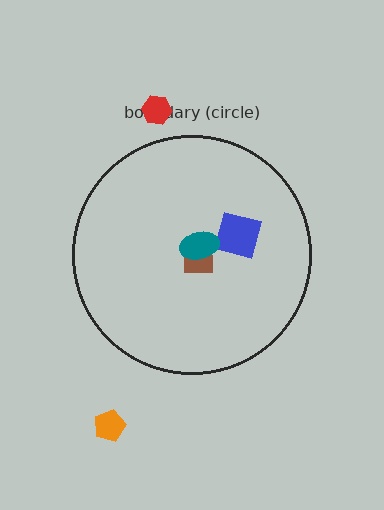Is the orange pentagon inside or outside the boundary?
Outside.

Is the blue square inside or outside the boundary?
Inside.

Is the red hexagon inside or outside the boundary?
Outside.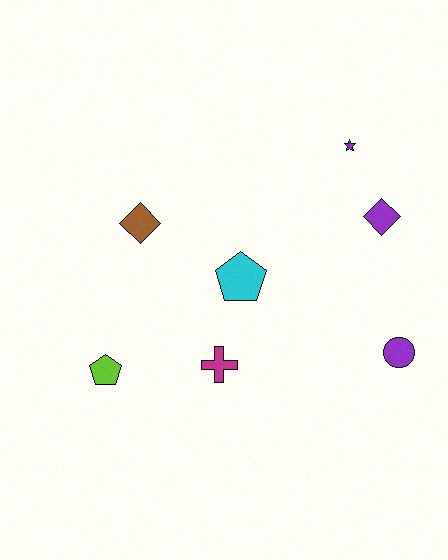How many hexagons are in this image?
There are no hexagons.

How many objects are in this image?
There are 7 objects.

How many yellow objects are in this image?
There are no yellow objects.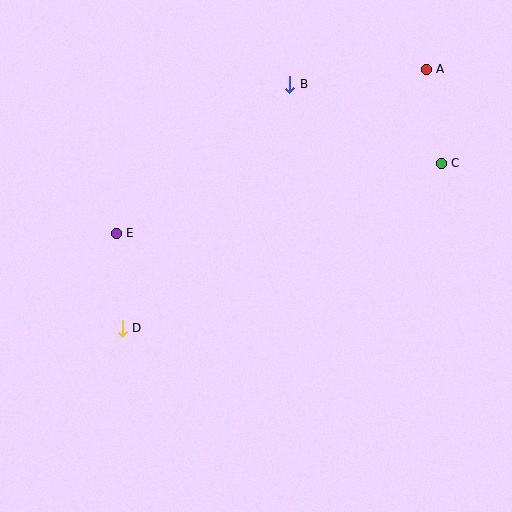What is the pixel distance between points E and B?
The distance between E and B is 229 pixels.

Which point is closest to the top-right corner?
Point A is closest to the top-right corner.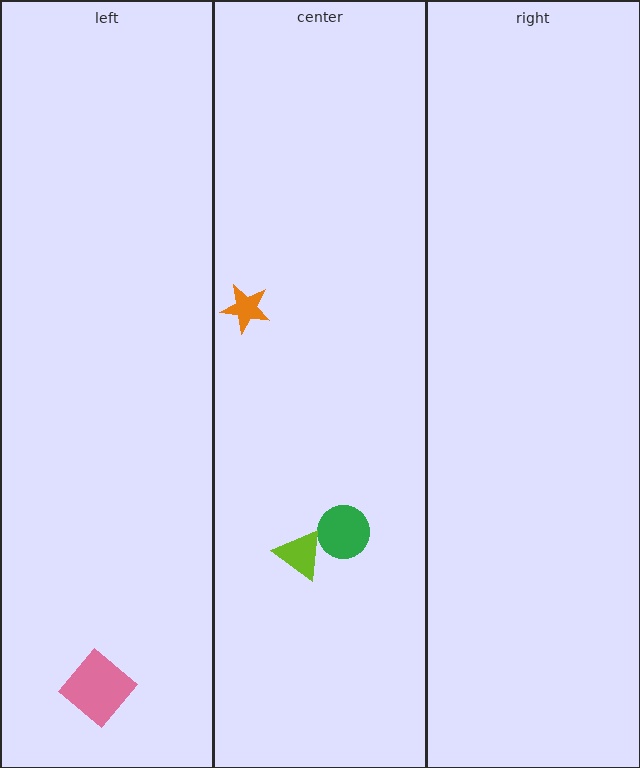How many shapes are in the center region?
3.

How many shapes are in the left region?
1.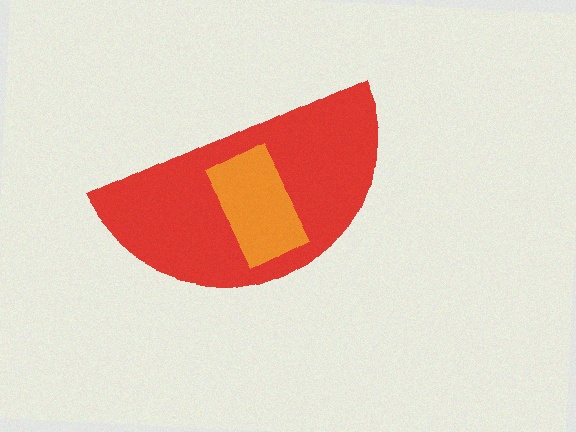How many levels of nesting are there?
2.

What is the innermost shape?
The orange rectangle.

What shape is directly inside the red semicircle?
The orange rectangle.